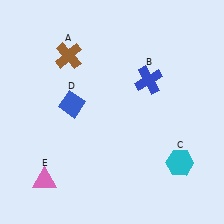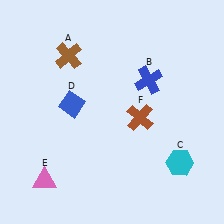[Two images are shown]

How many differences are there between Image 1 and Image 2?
There is 1 difference between the two images.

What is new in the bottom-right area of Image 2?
A brown cross (F) was added in the bottom-right area of Image 2.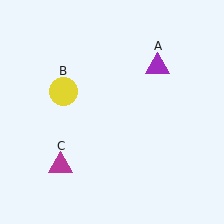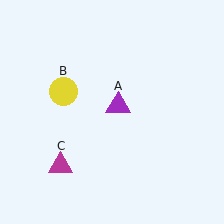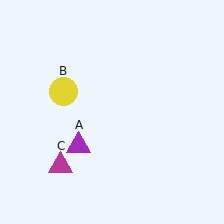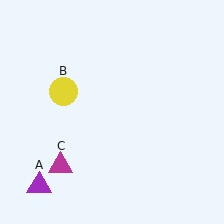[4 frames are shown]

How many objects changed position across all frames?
1 object changed position: purple triangle (object A).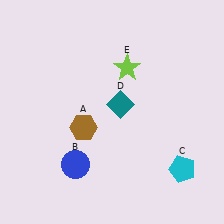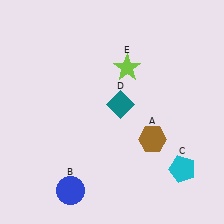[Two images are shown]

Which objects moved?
The objects that moved are: the brown hexagon (A), the blue circle (B).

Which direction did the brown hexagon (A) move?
The brown hexagon (A) moved right.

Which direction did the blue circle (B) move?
The blue circle (B) moved down.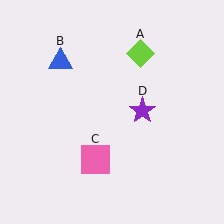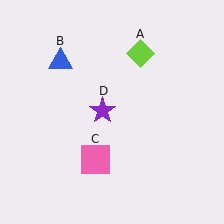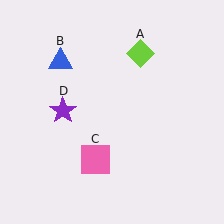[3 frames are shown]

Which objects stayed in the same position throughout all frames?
Lime diamond (object A) and blue triangle (object B) and pink square (object C) remained stationary.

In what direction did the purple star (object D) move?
The purple star (object D) moved left.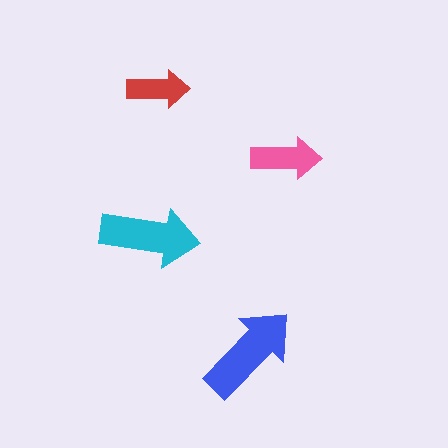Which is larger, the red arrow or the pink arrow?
The pink one.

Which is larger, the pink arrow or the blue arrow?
The blue one.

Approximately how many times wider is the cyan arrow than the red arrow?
About 1.5 times wider.